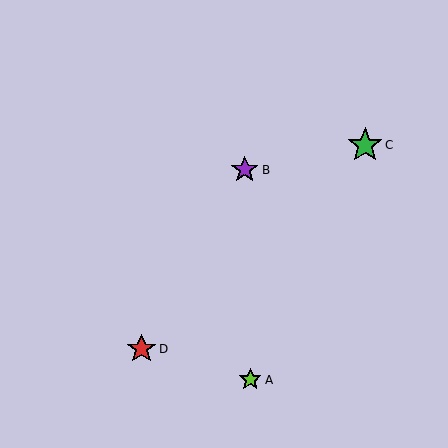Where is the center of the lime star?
The center of the lime star is at (250, 380).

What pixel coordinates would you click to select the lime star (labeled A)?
Click at (250, 380) to select the lime star A.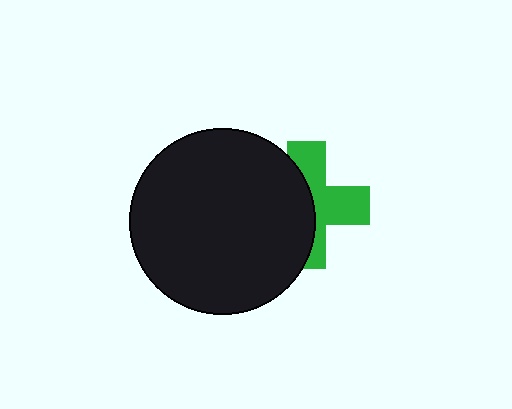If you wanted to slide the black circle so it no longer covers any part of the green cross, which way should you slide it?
Slide it left — that is the most direct way to separate the two shapes.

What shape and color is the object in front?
The object in front is a black circle.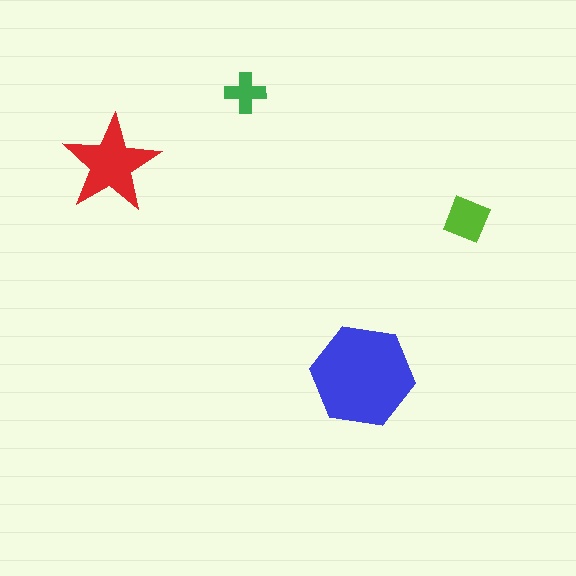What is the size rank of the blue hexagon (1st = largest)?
1st.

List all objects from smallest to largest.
The green cross, the lime square, the red star, the blue hexagon.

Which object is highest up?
The green cross is topmost.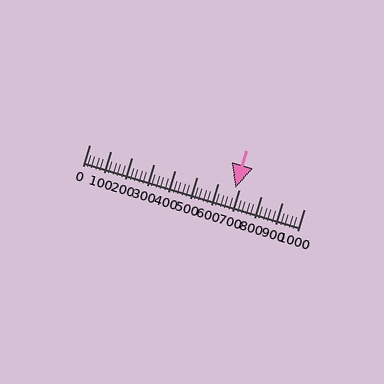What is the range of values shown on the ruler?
The ruler shows values from 0 to 1000.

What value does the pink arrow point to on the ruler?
The pink arrow points to approximately 680.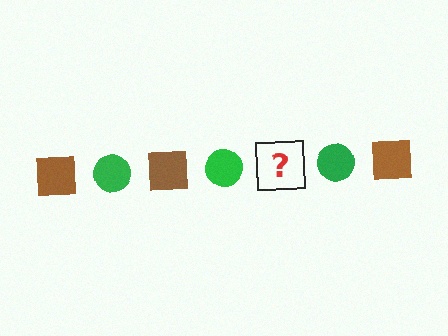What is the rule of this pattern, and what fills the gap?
The rule is that the pattern alternates between brown square and green circle. The gap should be filled with a brown square.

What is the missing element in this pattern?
The missing element is a brown square.